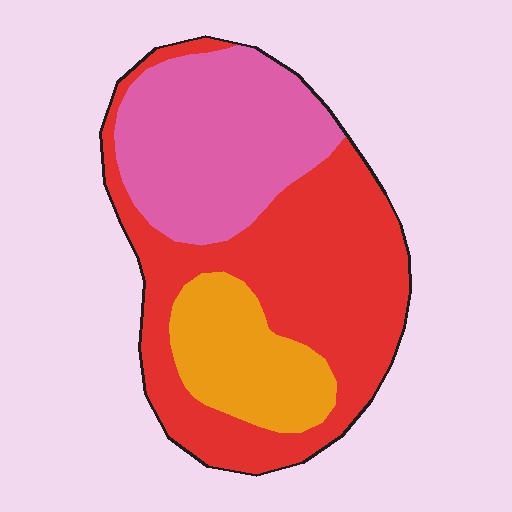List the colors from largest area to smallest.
From largest to smallest: red, pink, orange.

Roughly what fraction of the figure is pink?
Pink covers about 30% of the figure.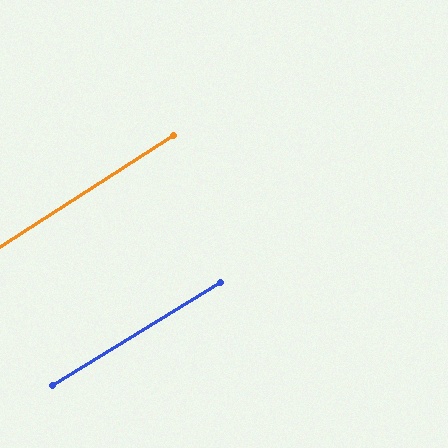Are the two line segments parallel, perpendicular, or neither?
Parallel — their directions differ by only 1.1°.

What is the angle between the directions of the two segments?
Approximately 1 degree.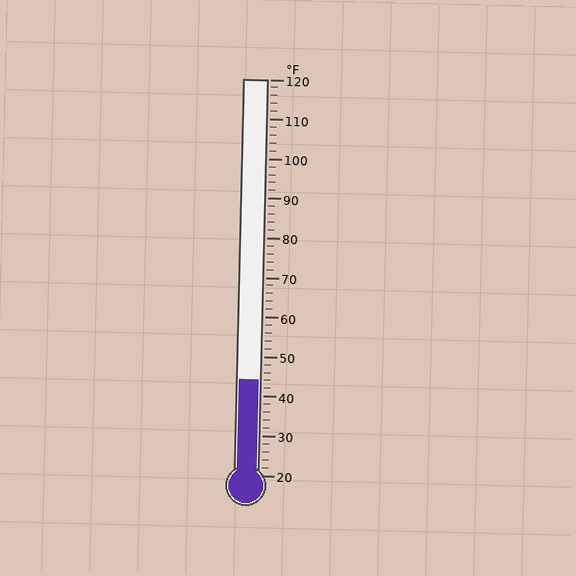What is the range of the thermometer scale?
The thermometer scale ranges from 20°F to 120°F.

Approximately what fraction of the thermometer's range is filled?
The thermometer is filled to approximately 25% of its range.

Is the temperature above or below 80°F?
The temperature is below 80°F.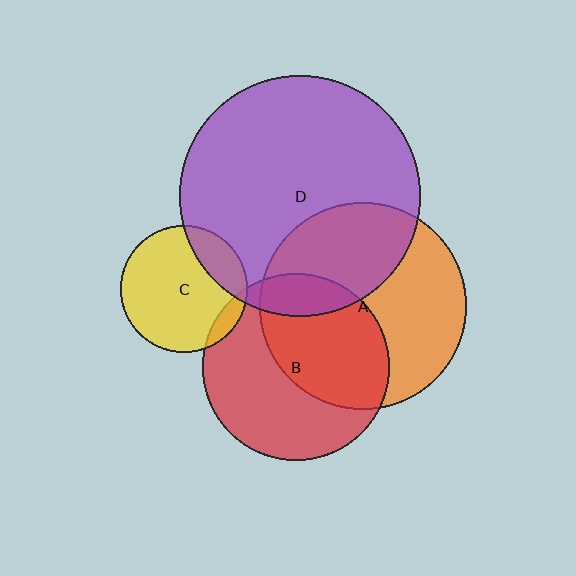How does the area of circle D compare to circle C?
Approximately 3.6 times.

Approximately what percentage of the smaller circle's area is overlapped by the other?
Approximately 10%.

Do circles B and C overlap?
Yes.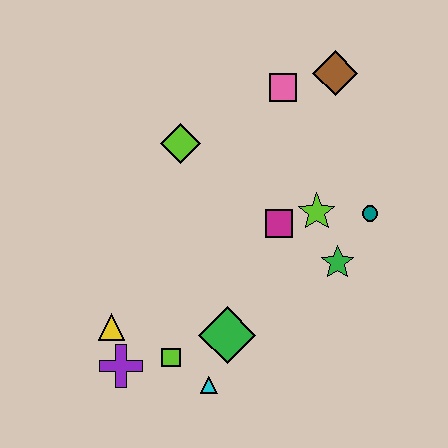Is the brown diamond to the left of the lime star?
No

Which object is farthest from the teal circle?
The purple cross is farthest from the teal circle.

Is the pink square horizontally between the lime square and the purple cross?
No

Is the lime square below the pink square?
Yes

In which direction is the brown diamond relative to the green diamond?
The brown diamond is above the green diamond.